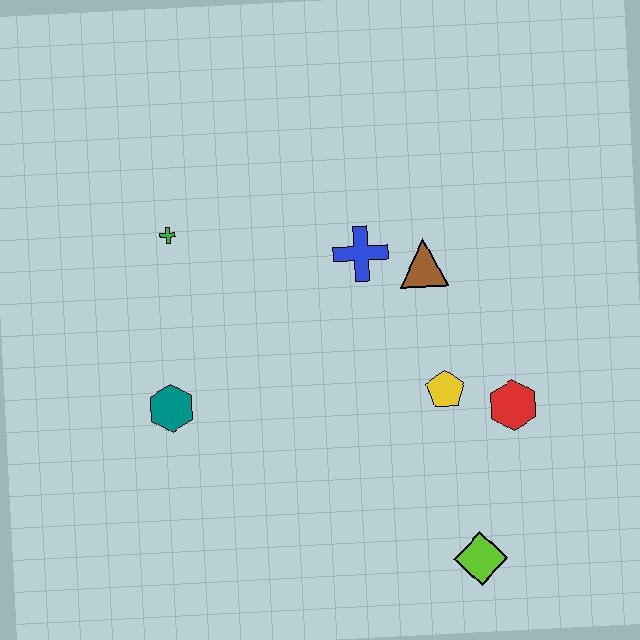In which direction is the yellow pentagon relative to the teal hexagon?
The yellow pentagon is to the right of the teal hexagon.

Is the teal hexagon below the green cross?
Yes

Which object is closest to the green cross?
The teal hexagon is closest to the green cross.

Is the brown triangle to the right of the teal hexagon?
Yes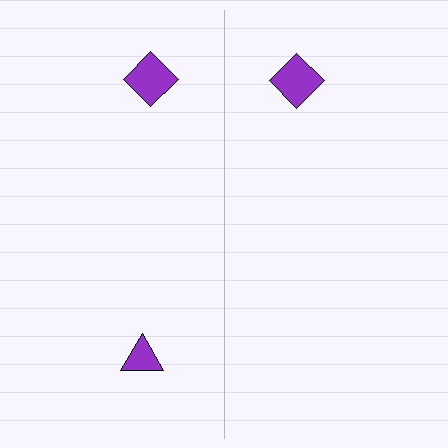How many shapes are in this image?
There are 3 shapes in this image.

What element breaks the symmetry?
A purple triangle is missing from the right side.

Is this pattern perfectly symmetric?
No, the pattern is not perfectly symmetric. A purple triangle is missing from the right side.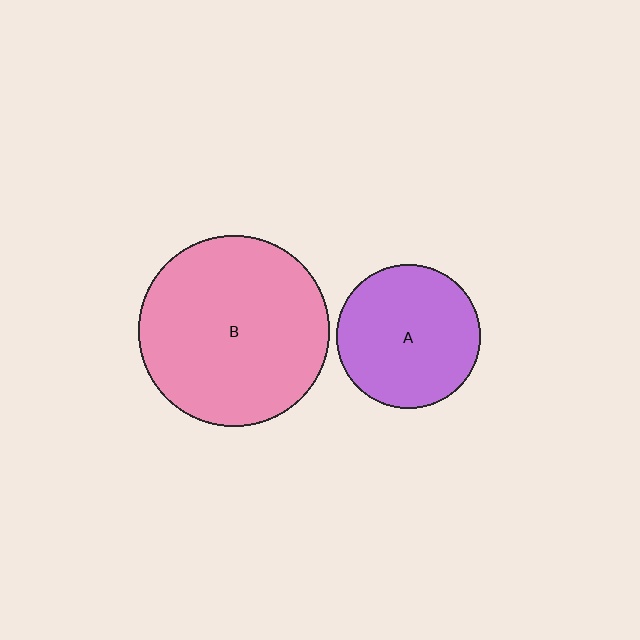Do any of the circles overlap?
No, none of the circles overlap.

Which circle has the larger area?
Circle B (pink).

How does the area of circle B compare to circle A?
Approximately 1.8 times.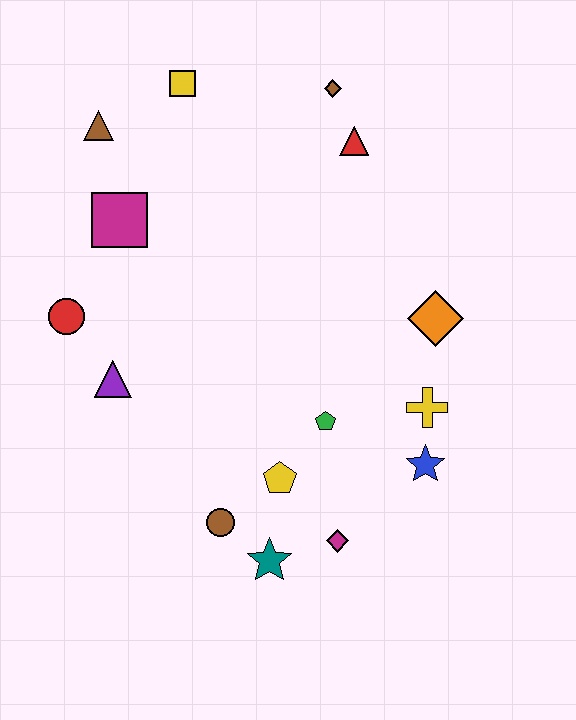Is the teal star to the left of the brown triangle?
No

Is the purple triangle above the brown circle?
Yes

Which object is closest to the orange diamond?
The yellow cross is closest to the orange diamond.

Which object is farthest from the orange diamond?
The brown triangle is farthest from the orange diamond.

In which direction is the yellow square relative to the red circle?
The yellow square is above the red circle.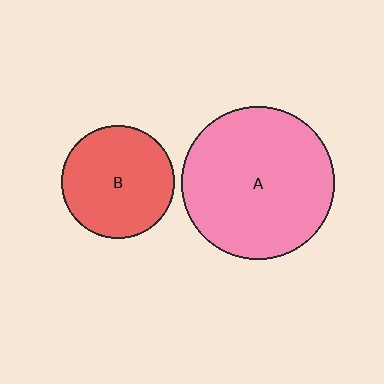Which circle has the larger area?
Circle A (pink).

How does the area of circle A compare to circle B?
Approximately 1.8 times.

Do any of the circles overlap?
No, none of the circles overlap.